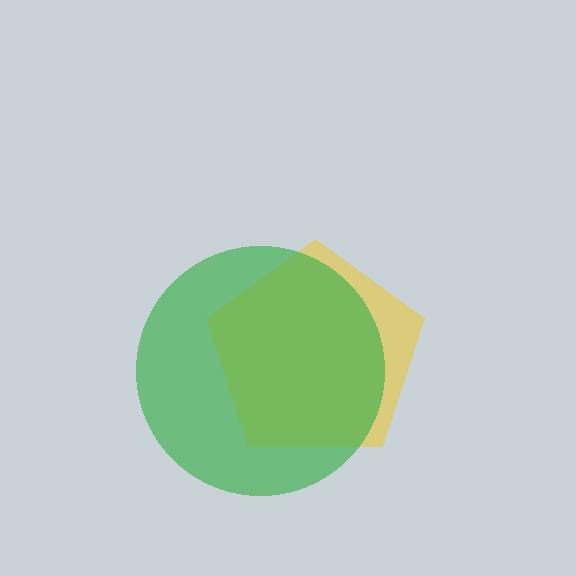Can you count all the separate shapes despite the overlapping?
Yes, there are 2 separate shapes.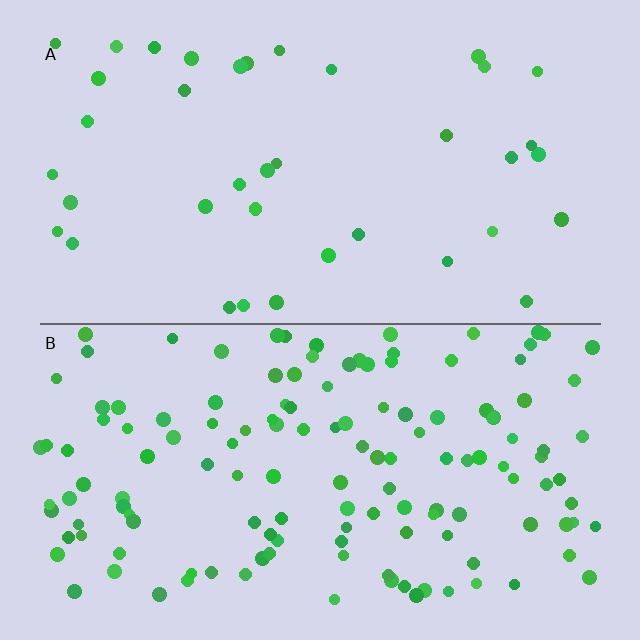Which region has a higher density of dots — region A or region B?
B (the bottom).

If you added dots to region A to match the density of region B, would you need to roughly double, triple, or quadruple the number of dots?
Approximately quadruple.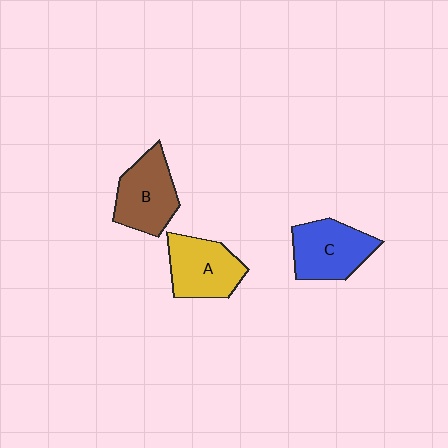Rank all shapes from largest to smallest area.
From largest to smallest: C (blue), B (brown), A (yellow).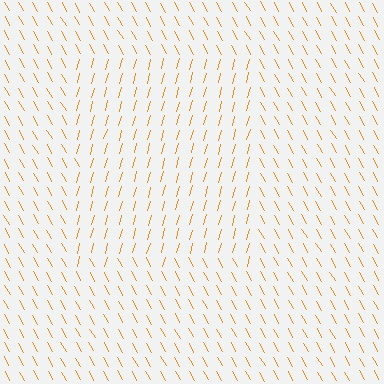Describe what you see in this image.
The image is filled with small orange line segments. A rectangle region in the image has lines oriented differently from the surrounding lines, creating a visible texture boundary.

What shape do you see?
I see a rectangle.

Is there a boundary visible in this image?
Yes, there is a texture boundary formed by a change in line orientation.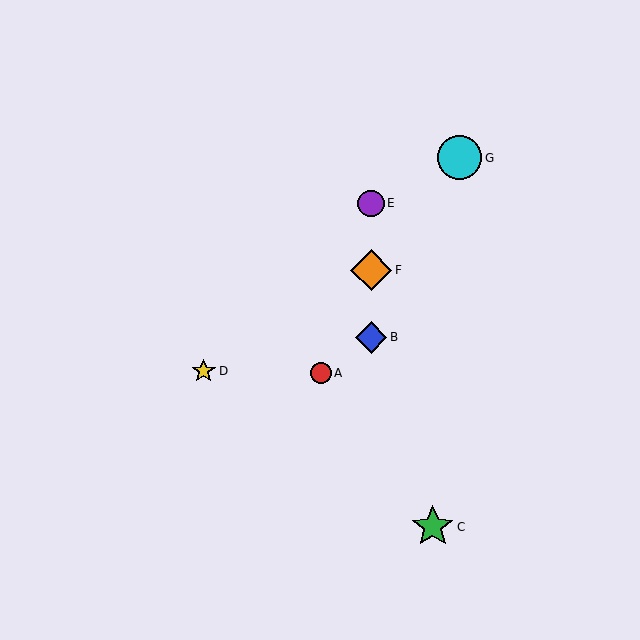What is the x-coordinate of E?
Object E is at x≈371.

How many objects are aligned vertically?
3 objects (B, E, F) are aligned vertically.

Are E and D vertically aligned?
No, E is at x≈371 and D is at x≈204.